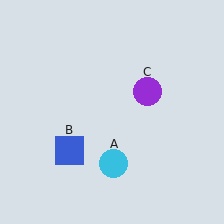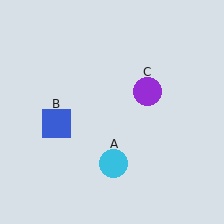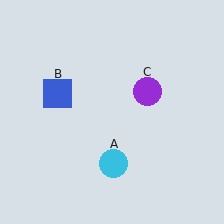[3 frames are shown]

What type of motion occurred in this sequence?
The blue square (object B) rotated clockwise around the center of the scene.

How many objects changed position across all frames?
1 object changed position: blue square (object B).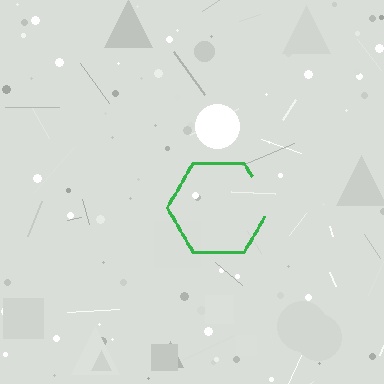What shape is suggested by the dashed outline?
The dashed outline suggests a hexagon.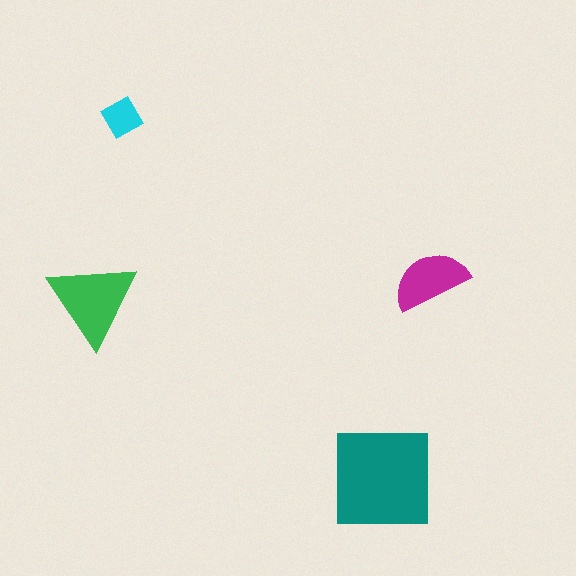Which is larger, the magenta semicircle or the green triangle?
The green triangle.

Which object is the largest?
The teal square.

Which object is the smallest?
The cyan diamond.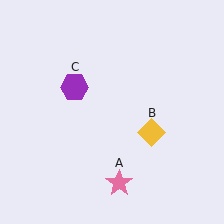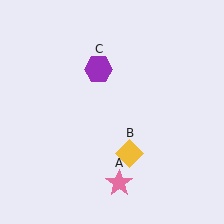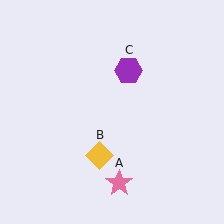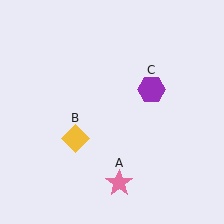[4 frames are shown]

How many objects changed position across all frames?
2 objects changed position: yellow diamond (object B), purple hexagon (object C).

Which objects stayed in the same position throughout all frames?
Pink star (object A) remained stationary.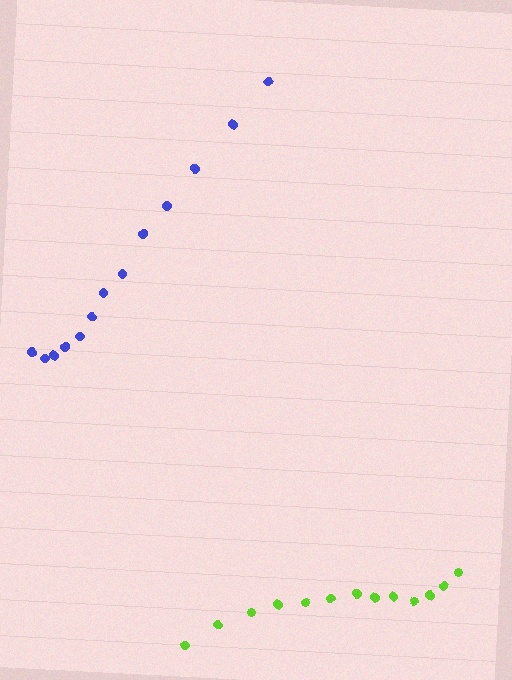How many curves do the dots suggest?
There are 2 distinct paths.